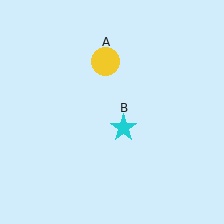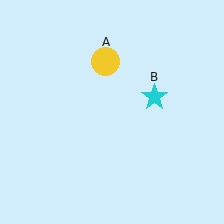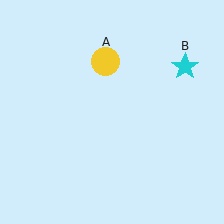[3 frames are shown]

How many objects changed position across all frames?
1 object changed position: cyan star (object B).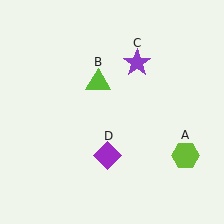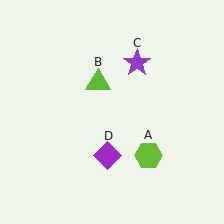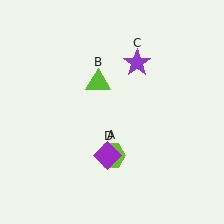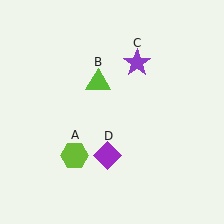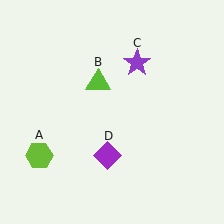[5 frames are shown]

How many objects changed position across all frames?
1 object changed position: lime hexagon (object A).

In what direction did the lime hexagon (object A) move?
The lime hexagon (object A) moved left.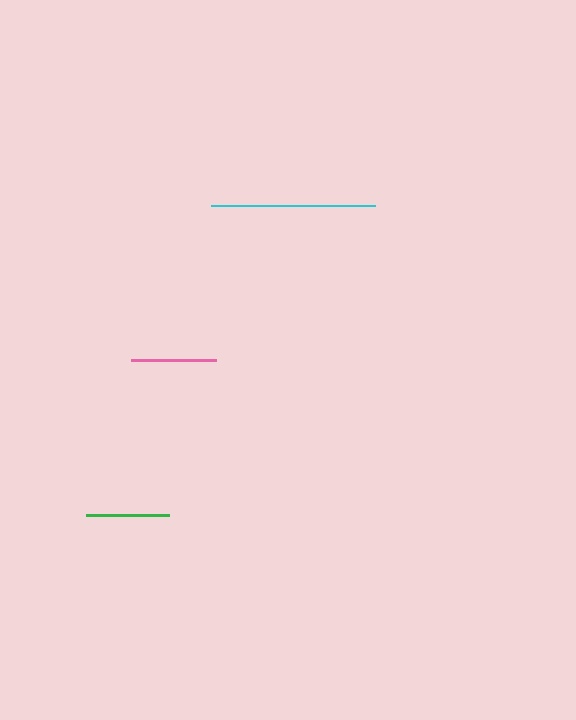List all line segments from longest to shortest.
From longest to shortest: cyan, pink, green.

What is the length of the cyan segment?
The cyan segment is approximately 164 pixels long.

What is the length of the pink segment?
The pink segment is approximately 86 pixels long.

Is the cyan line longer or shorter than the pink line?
The cyan line is longer than the pink line.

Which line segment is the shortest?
The green line is the shortest at approximately 84 pixels.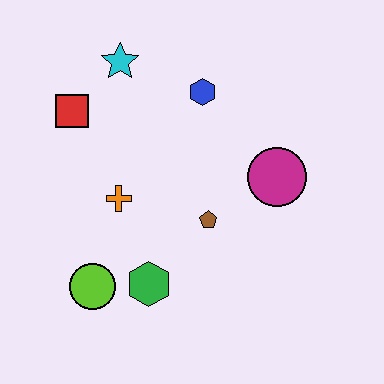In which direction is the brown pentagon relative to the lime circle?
The brown pentagon is to the right of the lime circle.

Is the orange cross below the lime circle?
No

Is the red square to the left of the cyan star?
Yes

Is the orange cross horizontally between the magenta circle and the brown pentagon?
No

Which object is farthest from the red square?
The magenta circle is farthest from the red square.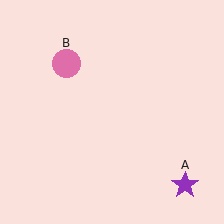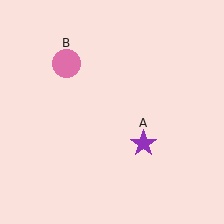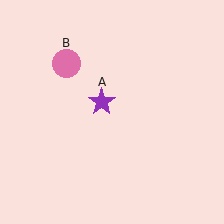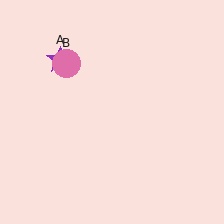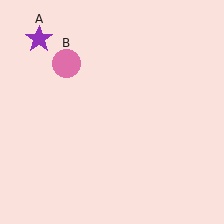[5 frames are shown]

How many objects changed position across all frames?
1 object changed position: purple star (object A).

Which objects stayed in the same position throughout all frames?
Pink circle (object B) remained stationary.